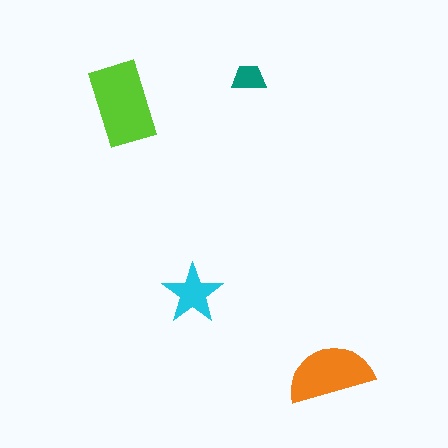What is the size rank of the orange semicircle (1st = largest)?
2nd.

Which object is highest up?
The teal trapezoid is topmost.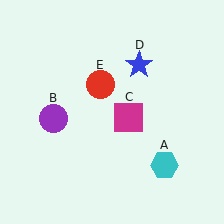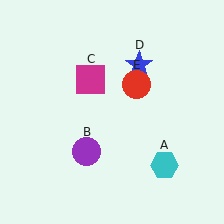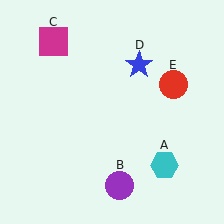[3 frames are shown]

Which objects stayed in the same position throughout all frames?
Cyan hexagon (object A) and blue star (object D) remained stationary.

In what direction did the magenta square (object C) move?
The magenta square (object C) moved up and to the left.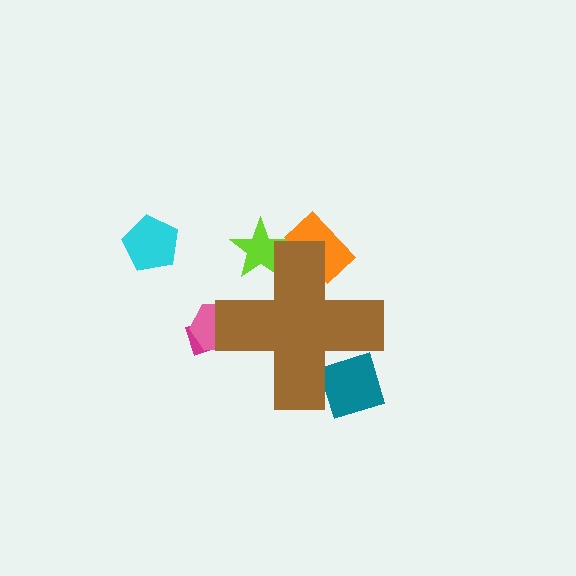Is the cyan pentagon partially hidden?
No, the cyan pentagon is fully visible.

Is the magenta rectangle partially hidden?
Yes, the magenta rectangle is partially hidden behind the brown cross.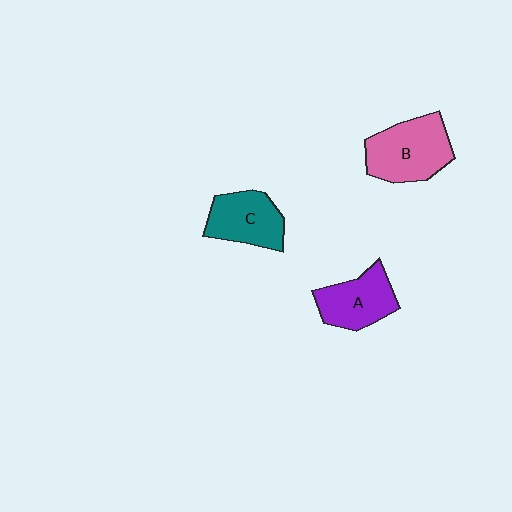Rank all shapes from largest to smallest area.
From largest to smallest: B (pink), C (teal), A (purple).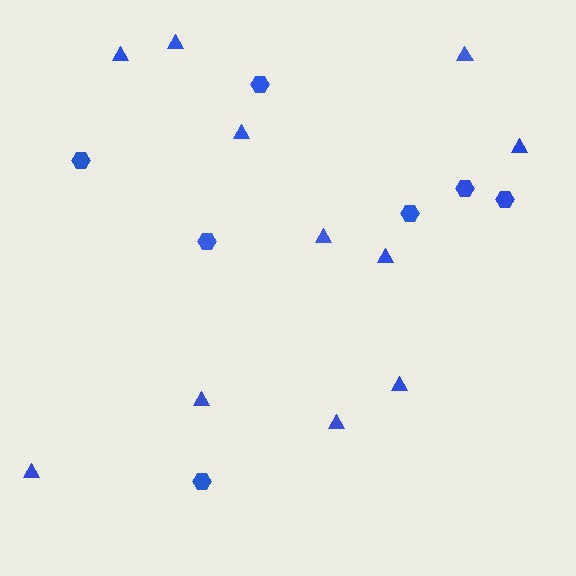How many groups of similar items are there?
There are 2 groups: one group of triangles (11) and one group of hexagons (7).